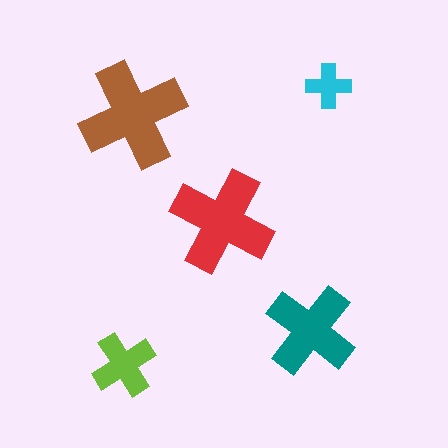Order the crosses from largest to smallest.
the brown one, the red one, the teal one, the lime one, the cyan one.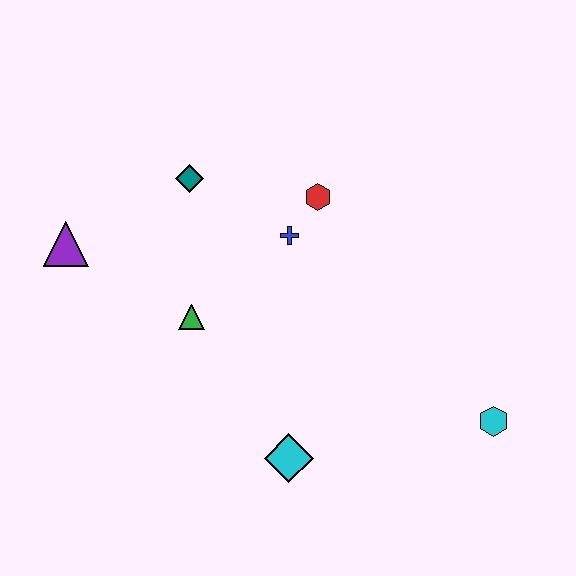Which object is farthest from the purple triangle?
The cyan hexagon is farthest from the purple triangle.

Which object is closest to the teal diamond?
The blue cross is closest to the teal diamond.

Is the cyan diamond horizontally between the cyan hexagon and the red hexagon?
No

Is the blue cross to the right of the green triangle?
Yes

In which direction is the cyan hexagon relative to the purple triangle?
The cyan hexagon is to the right of the purple triangle.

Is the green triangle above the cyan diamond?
Yes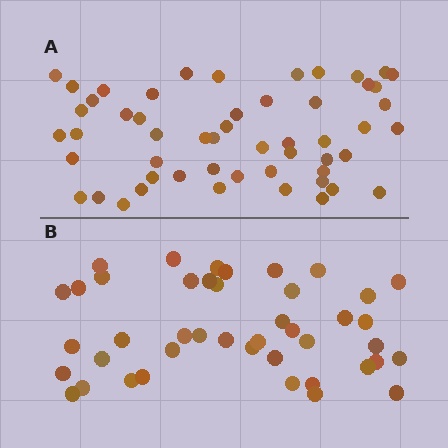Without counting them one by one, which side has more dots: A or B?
Region A (the top region) has more dots.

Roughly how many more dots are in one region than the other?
Region A has roughly 10 or so more dots than region B.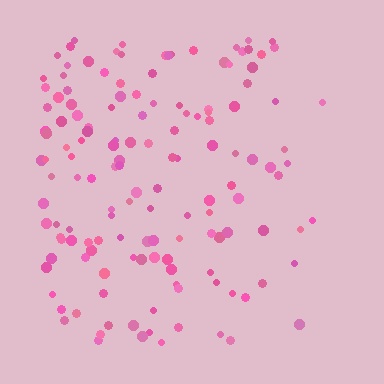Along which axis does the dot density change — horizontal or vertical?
Horizontal.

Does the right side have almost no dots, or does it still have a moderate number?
Still a moderate number, just noticeably fewer than the left.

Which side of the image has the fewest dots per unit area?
The right.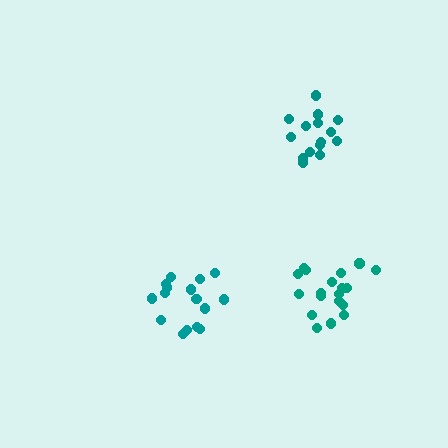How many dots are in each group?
Group 1: 16 dots, Group 2: 15 dots, Group 3: 19 dots (50 total).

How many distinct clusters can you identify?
There are 3 distinct clusters.